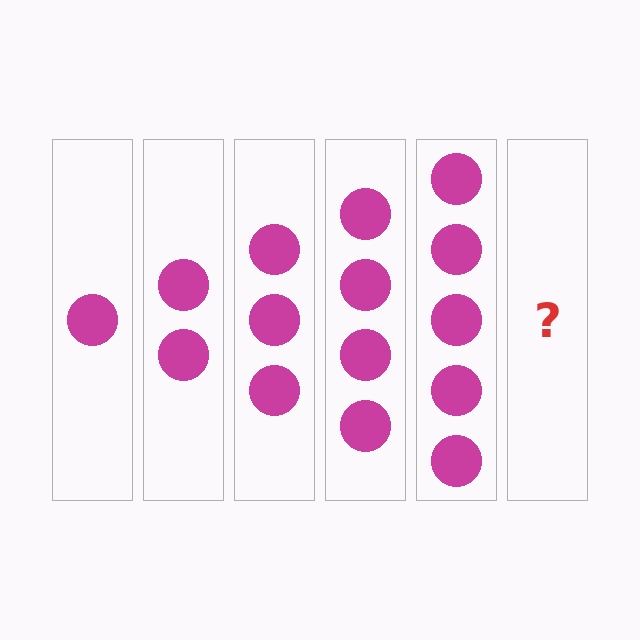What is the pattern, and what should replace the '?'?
The pattern is that each step adds one more circle. The '?' should be 6 circles.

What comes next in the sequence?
The next element should be 6 circles.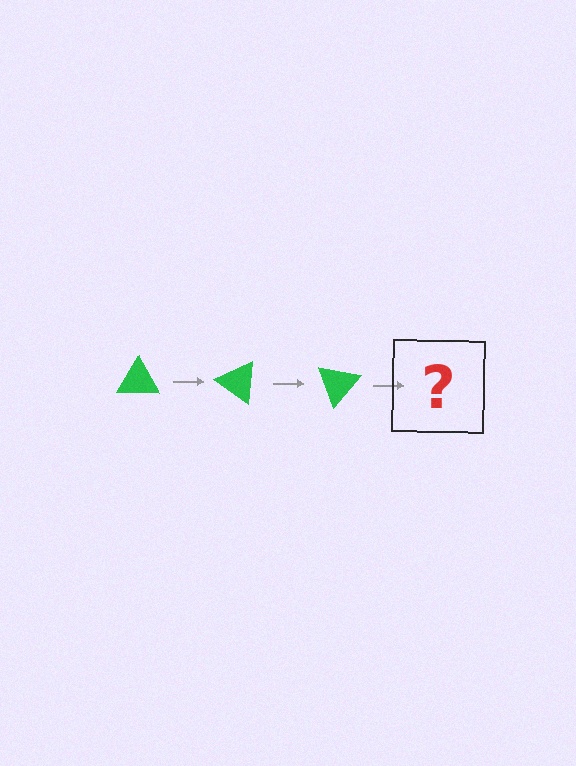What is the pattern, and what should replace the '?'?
The pattern is that the triangle rotates 35 degrees each step. The '?' should be a green triangle rotated 105 degrees.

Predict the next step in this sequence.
The next step is a green triangle rotated 105 degrees.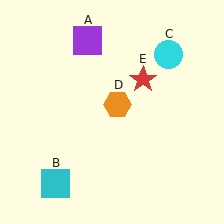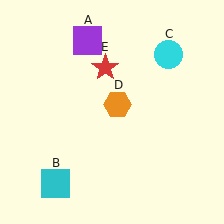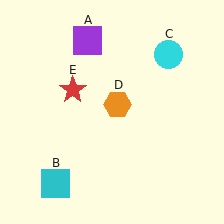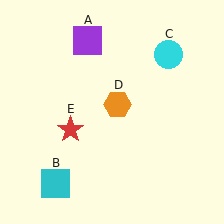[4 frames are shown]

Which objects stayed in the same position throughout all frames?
Purple square (object A) and cyan square (object B) and cyan circle (object C) and orange hexagon (object D) remained stationary.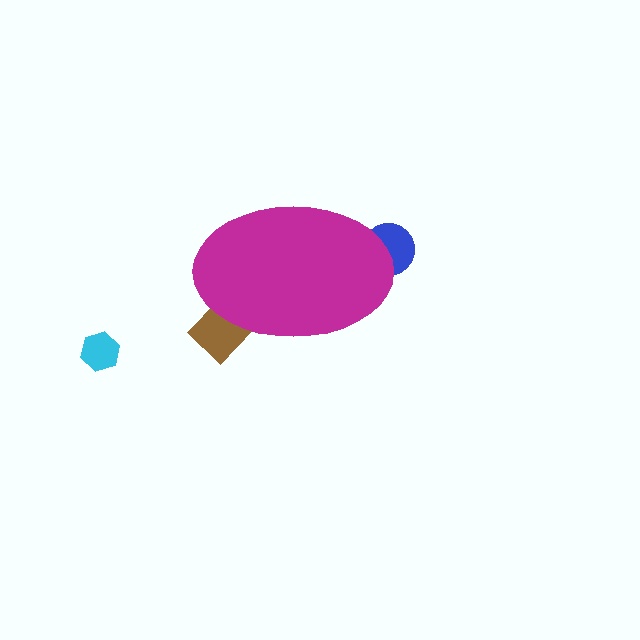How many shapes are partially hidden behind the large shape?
2 shapes are partially hidden.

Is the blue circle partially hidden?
Yes, the blue circle is partially hidden behind the magenta ellipse.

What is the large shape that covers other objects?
A magenta ellipse.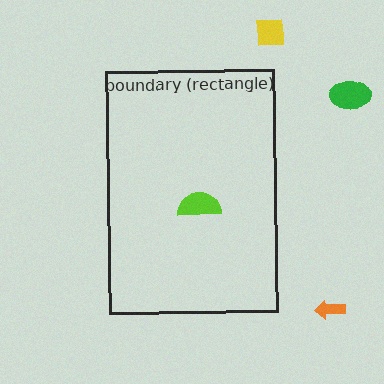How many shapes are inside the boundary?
1 inside, 3 outside.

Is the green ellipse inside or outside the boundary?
Outside.